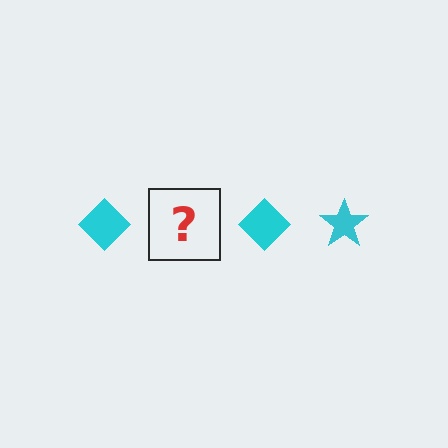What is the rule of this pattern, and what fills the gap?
The rule is that the pattern cycles through diamond, star shapes in cyan. The gap should be filled with a cyan star.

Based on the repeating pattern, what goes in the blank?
The blank should be a cyan star.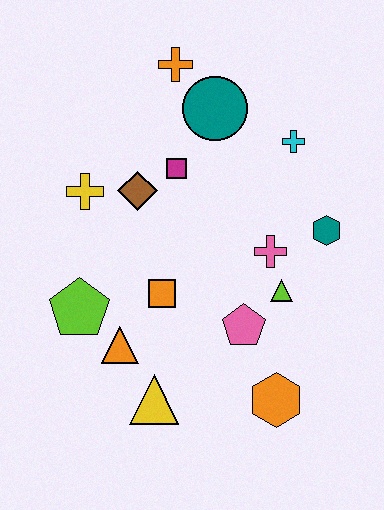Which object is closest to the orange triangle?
The lime pentagon is closest to the orange triangle.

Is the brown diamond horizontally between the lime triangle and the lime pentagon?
Yes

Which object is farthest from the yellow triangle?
The orange cross is farthest from the yellow triangle.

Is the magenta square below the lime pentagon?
No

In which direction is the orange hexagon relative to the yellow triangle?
The orange hexagon is to the right of the yellow triangle.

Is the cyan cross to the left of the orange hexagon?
No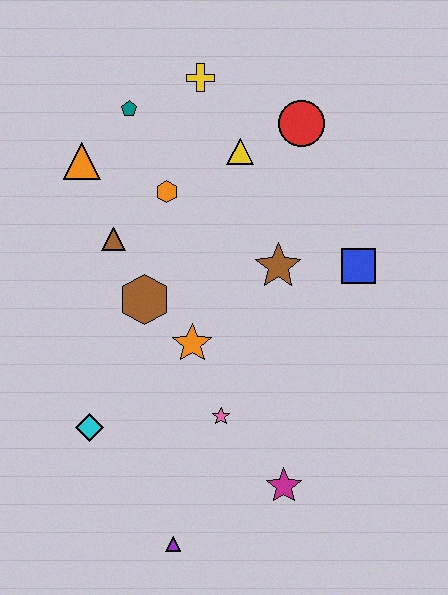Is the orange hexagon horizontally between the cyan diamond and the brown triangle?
No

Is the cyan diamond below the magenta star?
No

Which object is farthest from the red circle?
The purple triangle is farthest from the red circle.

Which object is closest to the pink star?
The orange star is closest to the pink star.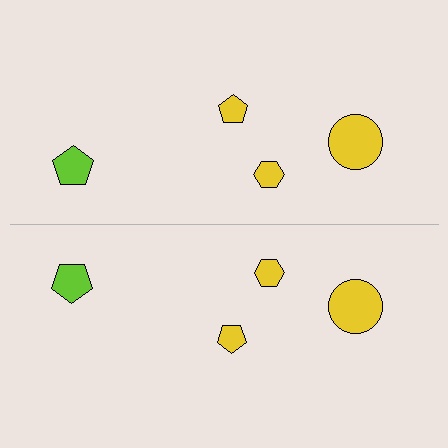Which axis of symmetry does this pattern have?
The pattern has a horizontal axis of symmetry running through the center of the image.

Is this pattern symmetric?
Yes, this pattern has bilateral (reflection) symmetry.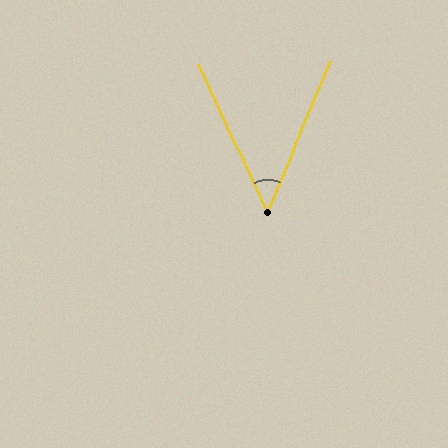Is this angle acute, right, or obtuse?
It is acute.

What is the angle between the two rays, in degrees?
Approximately 48 degrees.